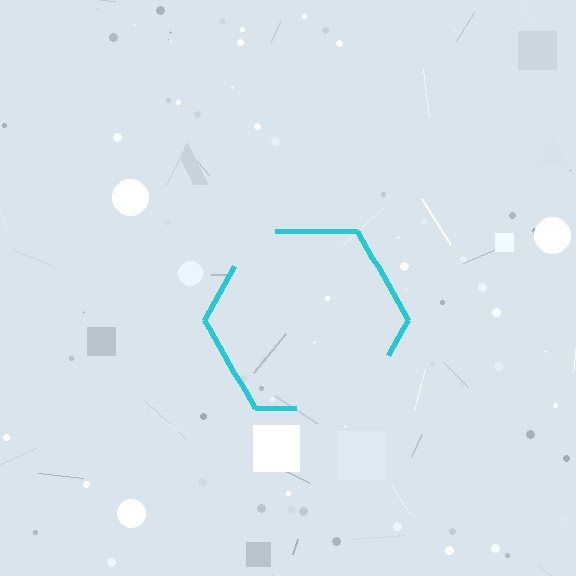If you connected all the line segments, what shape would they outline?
They would outline a hexagon.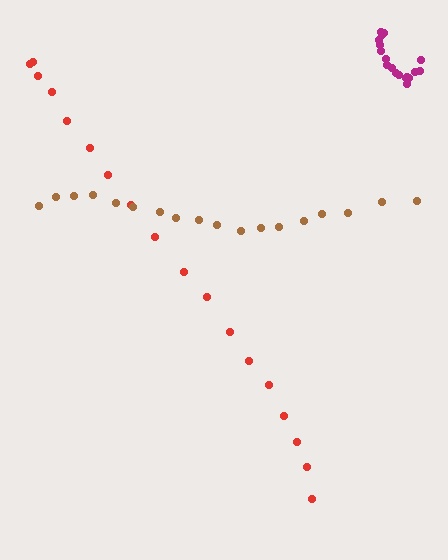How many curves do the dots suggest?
There are 3 distinct paths.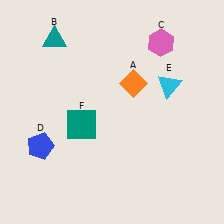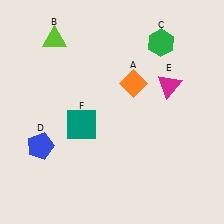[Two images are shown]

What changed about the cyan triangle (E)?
In Image 1, E is cyan. In Image 2, it changed to magenta.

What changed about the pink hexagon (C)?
In Image 1, C is pink. In Image 2, it changed to green.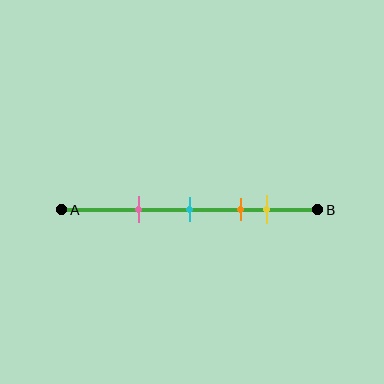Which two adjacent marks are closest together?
The orange and yellow marks are the closest adjacent pair.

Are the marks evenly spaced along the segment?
No, the marks are not evenly spaced.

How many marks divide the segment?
There are 4 marks dividing the segment.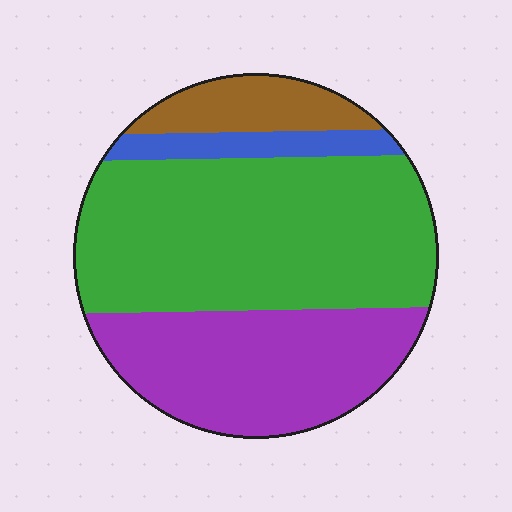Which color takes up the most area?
Green, at roughly 50%.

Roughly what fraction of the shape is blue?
Blue covers 7% of the shape.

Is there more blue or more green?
Green.